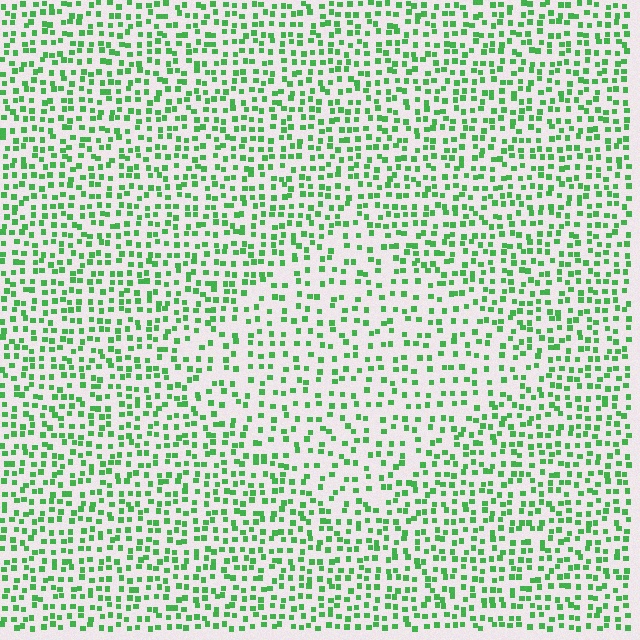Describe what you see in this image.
The image contains small green elements arranged at two different densities. A diamond-shaped region is visible where the elements are less densely packed than the surrounding area.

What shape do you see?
I see a diamond.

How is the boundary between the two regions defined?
The boundary is defined by a change in element density (approximately 1.6x ratio). All elements are the same color, size, and shape.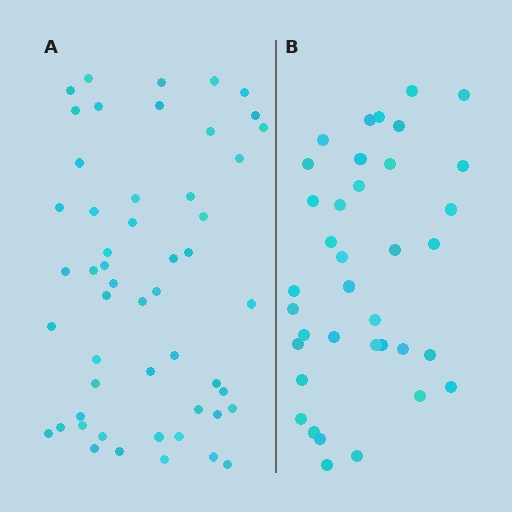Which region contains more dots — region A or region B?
Region A (the left region) has more dots.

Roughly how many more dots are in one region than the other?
Region A has approximately 15 more dots than region B.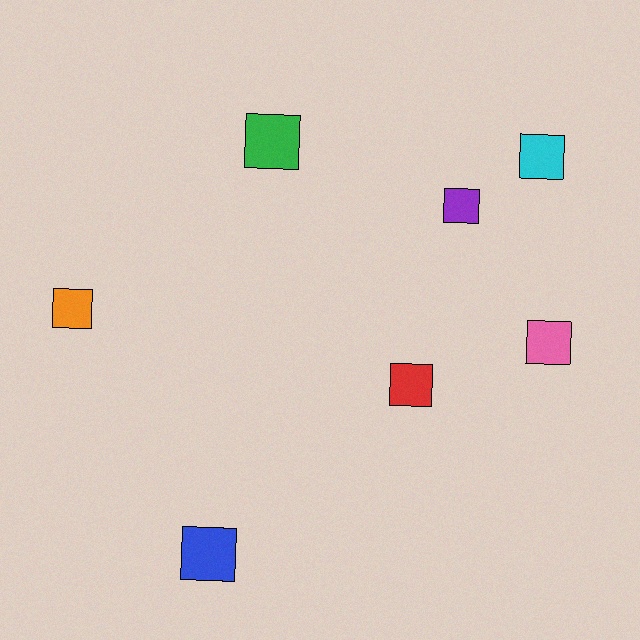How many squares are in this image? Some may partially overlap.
There are 7 squares.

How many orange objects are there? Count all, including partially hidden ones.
There is 1 orange object.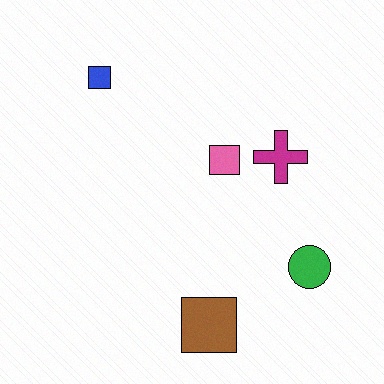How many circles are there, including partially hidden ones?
There is 1 circle.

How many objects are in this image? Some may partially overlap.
There are 5 objects.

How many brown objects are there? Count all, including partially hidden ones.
There is 1 brown object.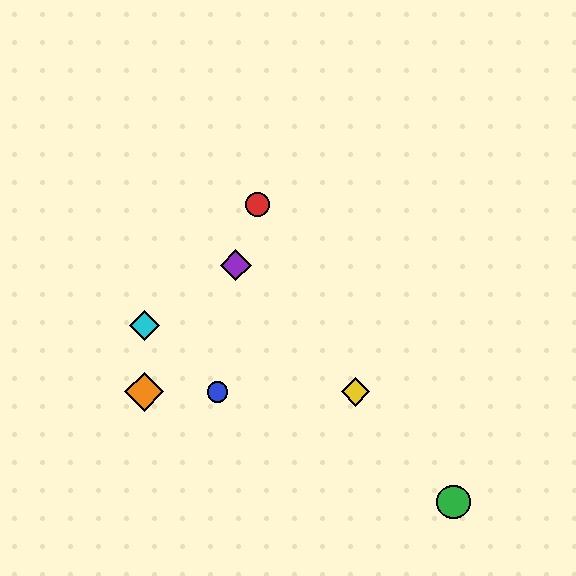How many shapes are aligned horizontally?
3 shapes (the blue circle, the yellow diamond, the orange diamond) are aligned horizontally.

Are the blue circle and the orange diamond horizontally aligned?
Yes, both are at y≈392.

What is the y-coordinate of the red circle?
The red circle is at y≈204.